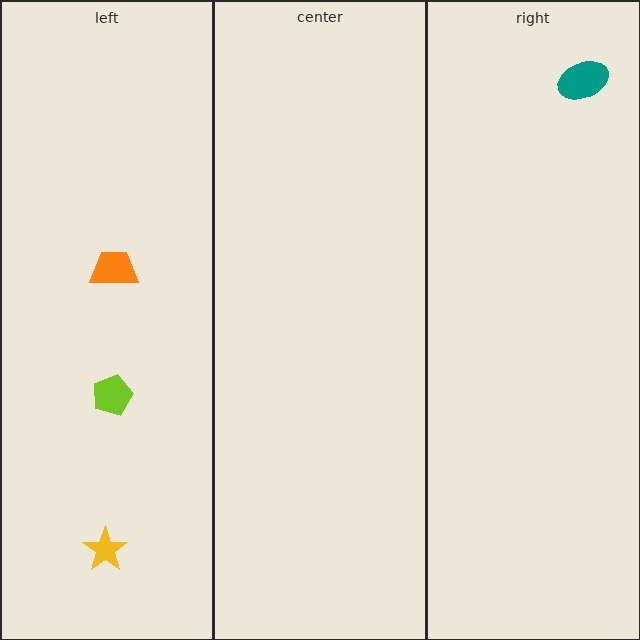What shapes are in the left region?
The yellow star, the orange trapezoid, the lime pentagon.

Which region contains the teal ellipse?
The right region.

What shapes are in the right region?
The teal ellipse.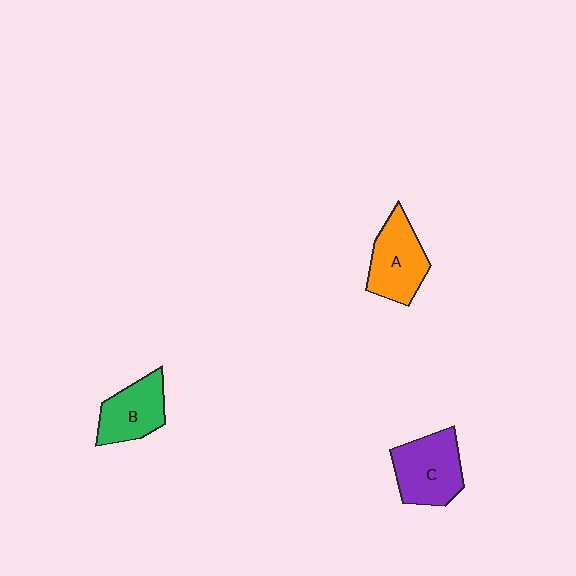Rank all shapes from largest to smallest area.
From largest to smallest: C (purple), A (orange), B (green).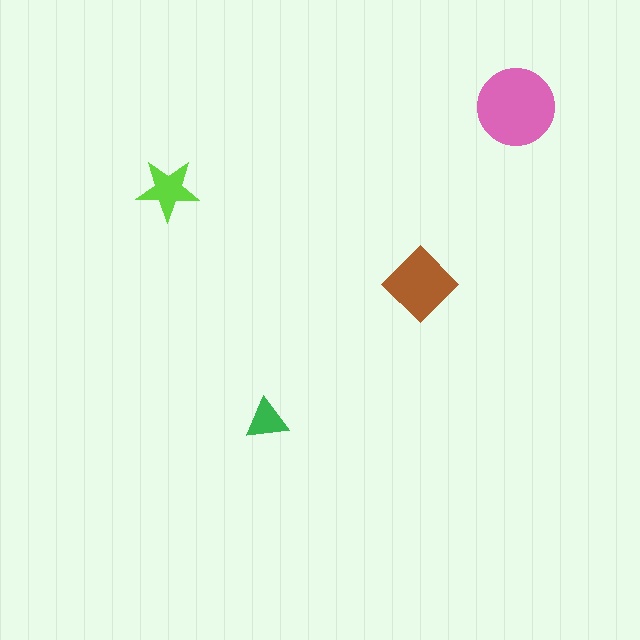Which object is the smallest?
The green triangle.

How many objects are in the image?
There are 4 objects in the image.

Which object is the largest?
The pink circle.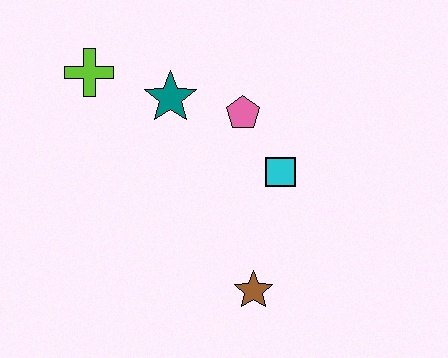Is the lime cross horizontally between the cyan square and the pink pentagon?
No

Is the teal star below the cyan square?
No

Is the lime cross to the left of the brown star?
Yes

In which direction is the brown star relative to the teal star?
The brown star is below the teal star.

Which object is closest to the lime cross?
The teal star is closest to the lime cross.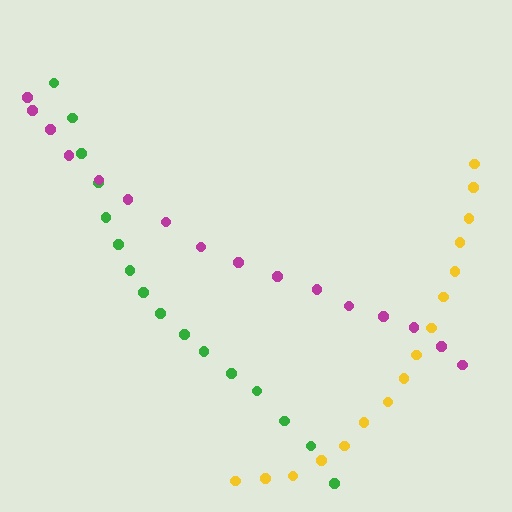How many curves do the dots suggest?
There are 3 distinct paths.